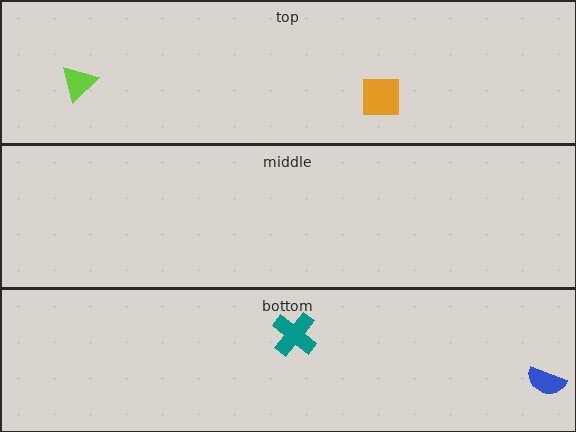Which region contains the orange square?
The top region.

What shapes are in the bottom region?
The blue semicircle, the teal cross.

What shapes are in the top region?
The lime triangle, the orange square.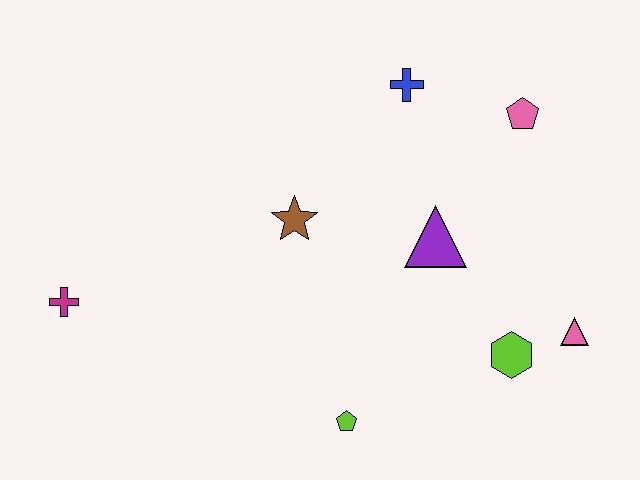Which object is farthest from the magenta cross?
The pink triangle is farthest from the magenta cross.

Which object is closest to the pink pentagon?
The blue cross is closest to the pink pentagon.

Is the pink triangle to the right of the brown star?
Yes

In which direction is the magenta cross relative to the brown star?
The magenta cross is to the left of the brown star.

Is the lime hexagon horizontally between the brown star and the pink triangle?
Yes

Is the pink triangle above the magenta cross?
No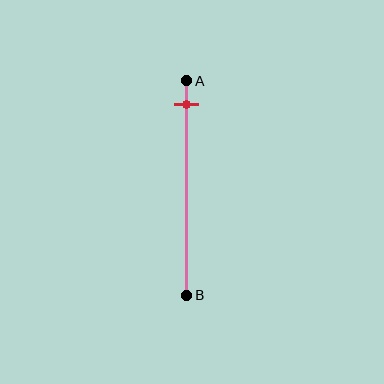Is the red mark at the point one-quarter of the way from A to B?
No, the mark is at about 10% from A, not at the 25% one-quarter point.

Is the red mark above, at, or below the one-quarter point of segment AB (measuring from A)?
The red mark is above the one-quarter point of segment AB.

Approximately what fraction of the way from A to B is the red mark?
The red mark is approximately 10% of the way from A to B.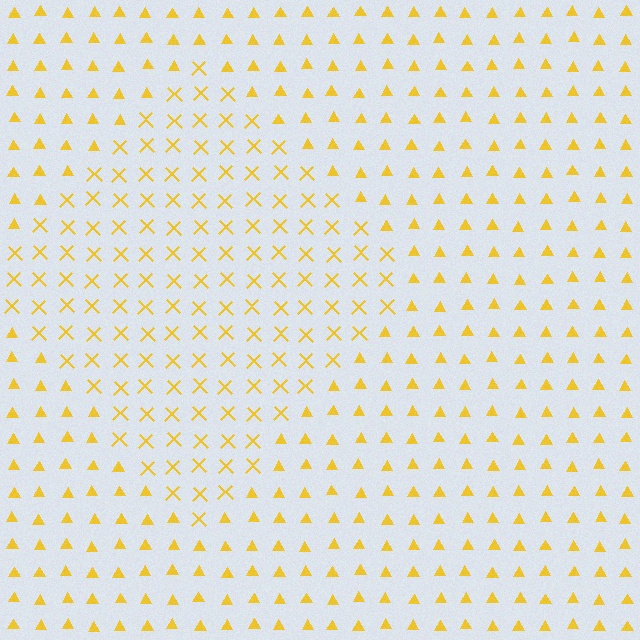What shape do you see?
I see a diamond.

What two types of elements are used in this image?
The image uses X marks inside the diamond region and triangles outside it.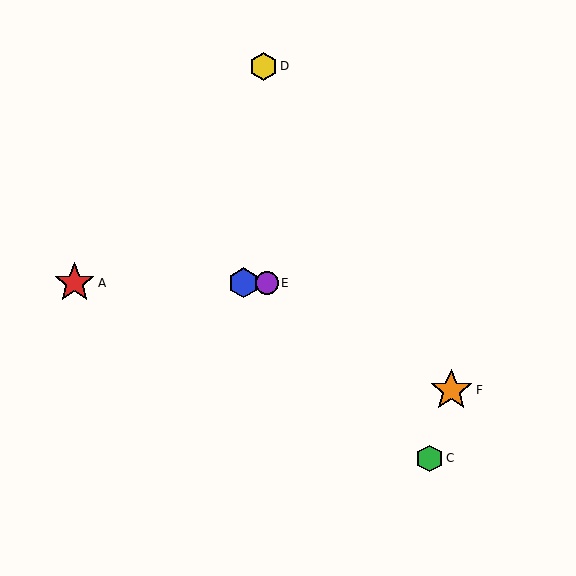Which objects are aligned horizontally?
Objects A, B, E are aligned horizontally.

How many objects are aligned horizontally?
3 objects (A, B, E) are aligned horizontally.